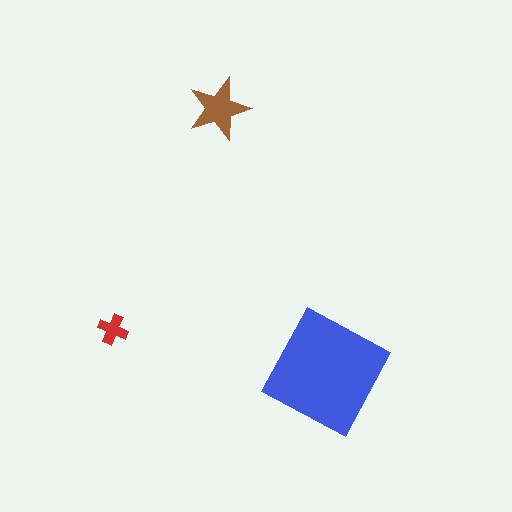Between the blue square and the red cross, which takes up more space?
The blue square.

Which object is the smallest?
The red cross.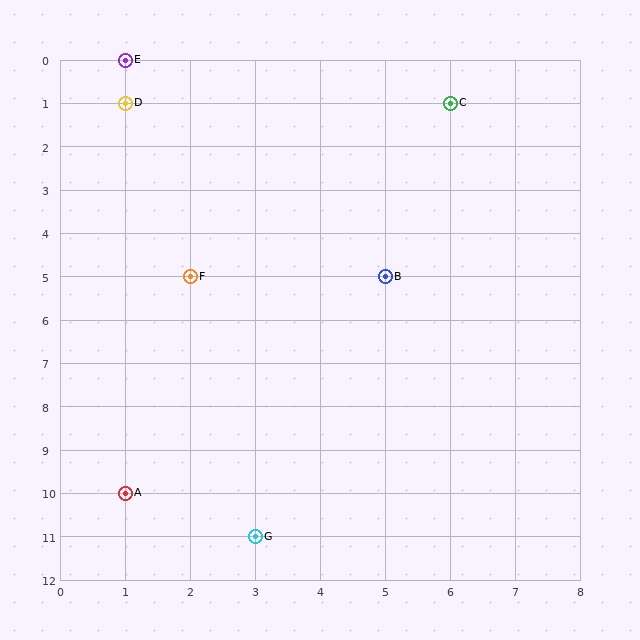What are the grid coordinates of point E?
Point E is at grid coordinates (1, 0).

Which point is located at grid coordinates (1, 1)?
Point D is at (1, 1).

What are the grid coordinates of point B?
Point B is at grid coordinates (5, 5).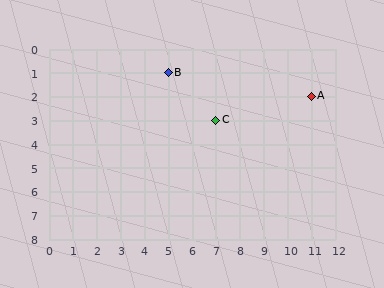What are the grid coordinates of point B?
Point B is at grid coordinates (5, 1).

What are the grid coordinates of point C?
Point C is at grid coordinates (7, 3).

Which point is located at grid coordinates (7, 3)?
Point C is at (7, 3).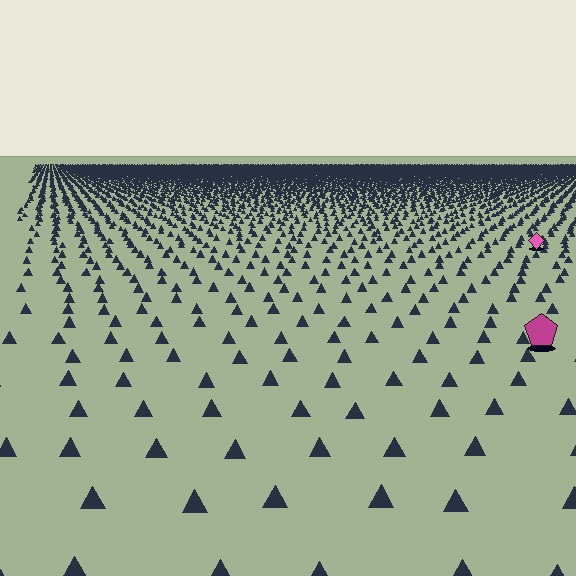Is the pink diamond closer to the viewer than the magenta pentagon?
No. The magenta pentagon is closer — you can tell from the texture gradient: the ground texture is coarser near it.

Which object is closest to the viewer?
The magenta pentagon is closest. The texture marks near it are larger and more spread out.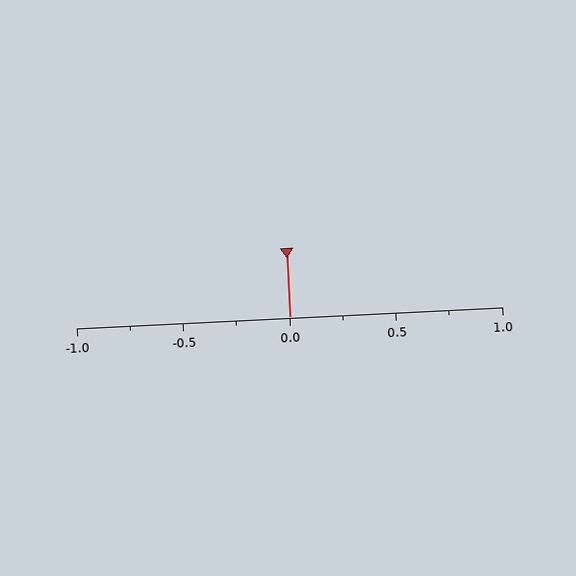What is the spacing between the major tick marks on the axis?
The major ticks are spaced 0.5 apart.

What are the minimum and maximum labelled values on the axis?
The axis runs from -1.0 to 1.0.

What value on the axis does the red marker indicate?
The marker indicates approximately 0.